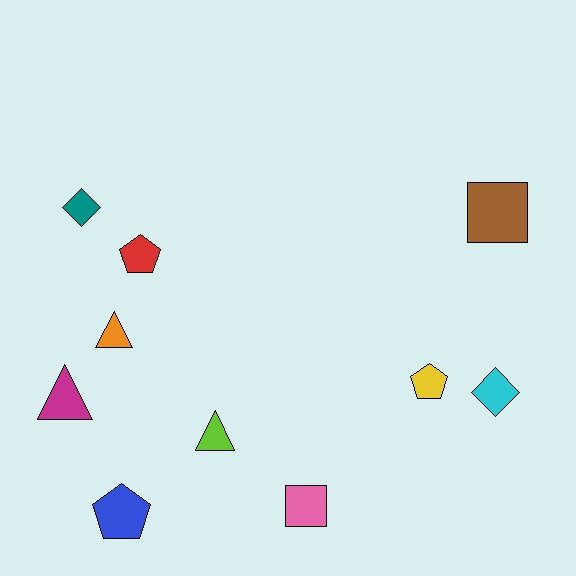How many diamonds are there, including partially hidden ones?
There are 2 diamonds.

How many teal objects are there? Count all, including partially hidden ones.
There is 1 teal object.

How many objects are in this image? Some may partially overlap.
There are 10 objects.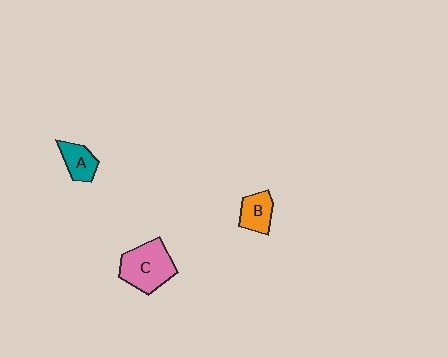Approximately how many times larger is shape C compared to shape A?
Approximately 1.9 times.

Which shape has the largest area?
Shape C (pink).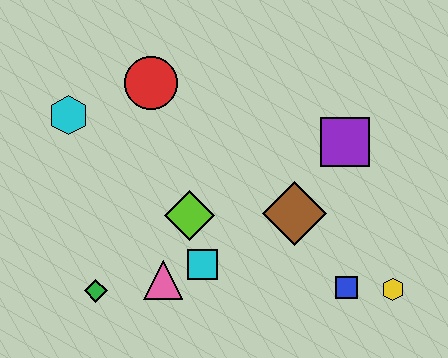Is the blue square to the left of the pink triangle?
No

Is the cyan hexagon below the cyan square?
No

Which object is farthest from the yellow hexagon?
The cyan hexagon is farthest from the yellow hexagon.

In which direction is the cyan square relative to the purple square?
The cyan square is to the left of the purple square.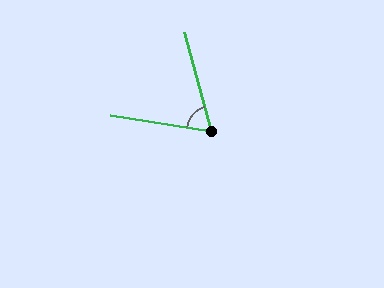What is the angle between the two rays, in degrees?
Approximately 66 degrees.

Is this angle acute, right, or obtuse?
It is acute.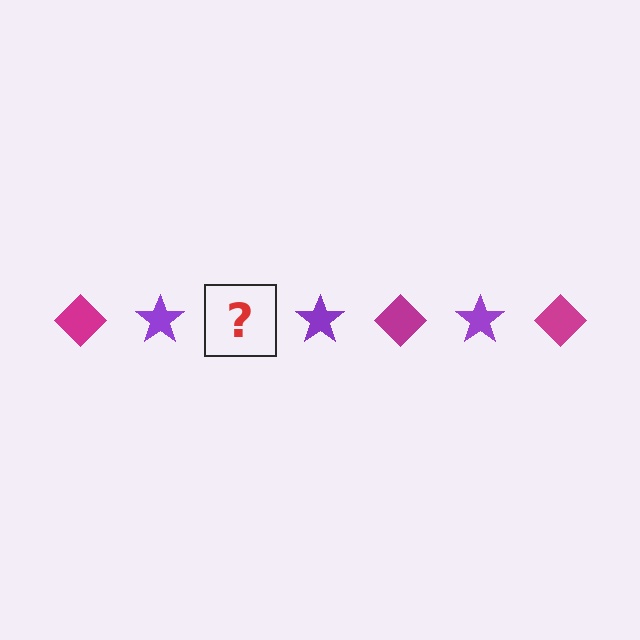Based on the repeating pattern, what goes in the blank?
The blank should be a magenta diamond.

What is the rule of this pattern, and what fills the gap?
The rule is that the pattern alternates between magenta diamond and purple star. The gap should be filled with a magenta diamond.